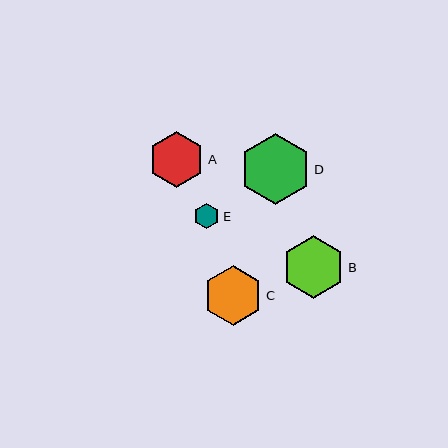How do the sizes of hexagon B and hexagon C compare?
Hexagon B and hexagon C are approximately the same size.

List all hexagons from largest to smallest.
From largest to smallest: D, B, C, A, E.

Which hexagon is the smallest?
Hexagon E is the smallest with a size of approximately 26 pixels.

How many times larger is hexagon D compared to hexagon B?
Hexagon D is approximately 1.1 times the size of hexagon B.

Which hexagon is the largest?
Hexagon D is the largest with a size of approximately 72 pixels.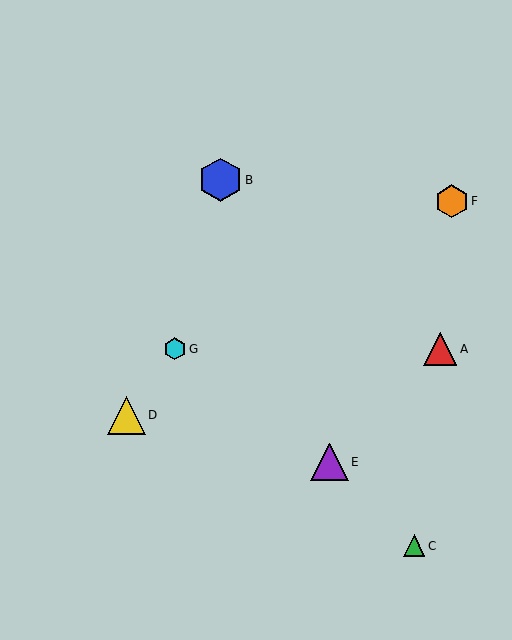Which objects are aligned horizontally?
Objects A, G are aligned horizontally.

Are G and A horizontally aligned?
Yes, both are at y≈349.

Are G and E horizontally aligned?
No, G is at y≈349 and E is at y≈462.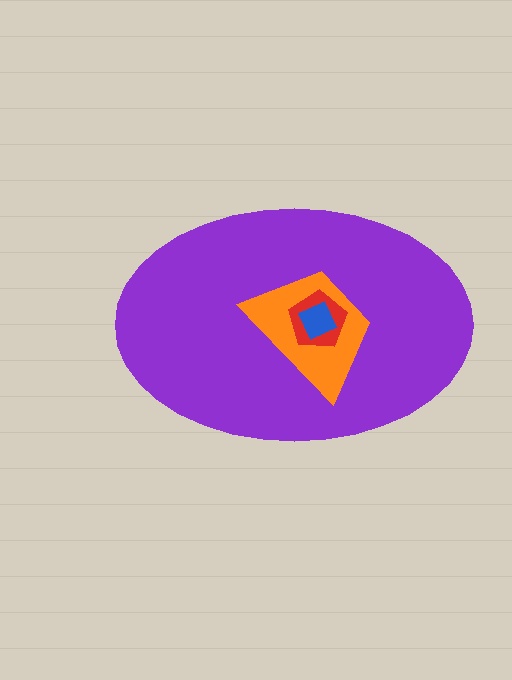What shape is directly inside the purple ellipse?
The orange trapezoid.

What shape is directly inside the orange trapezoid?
The red pentagon.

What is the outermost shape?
The purple ellipse.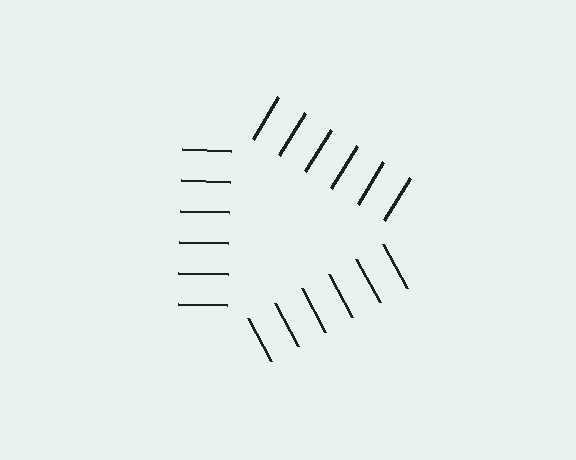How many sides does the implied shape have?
3 sides — the line-ends trace a triangle.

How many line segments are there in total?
18 — 6 along each of the 3 edges.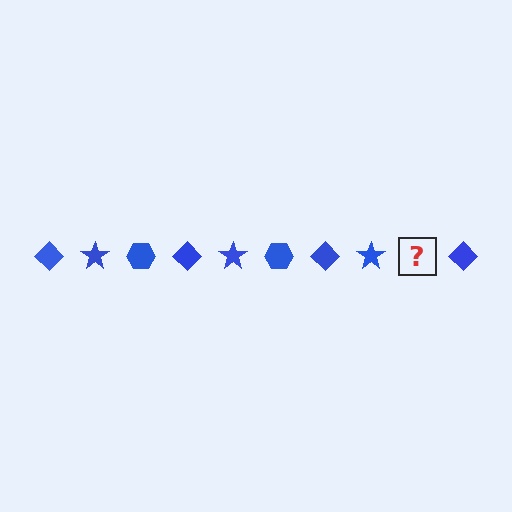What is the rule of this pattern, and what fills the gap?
The rule is that the pattern cycles through diamond, star, hexagon shapes in blue. The gap should be filled with a blue hexagon.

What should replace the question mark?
The question mark should be replaced with a blue hexagon.